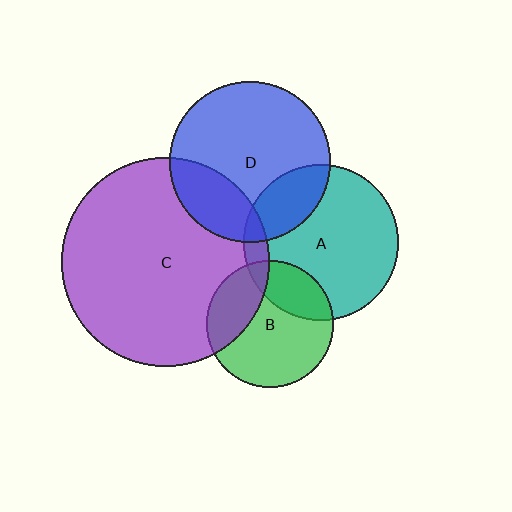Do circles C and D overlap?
Yes.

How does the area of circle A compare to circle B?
Approximately 1.5 times.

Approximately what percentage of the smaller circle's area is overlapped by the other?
Approximately 25%.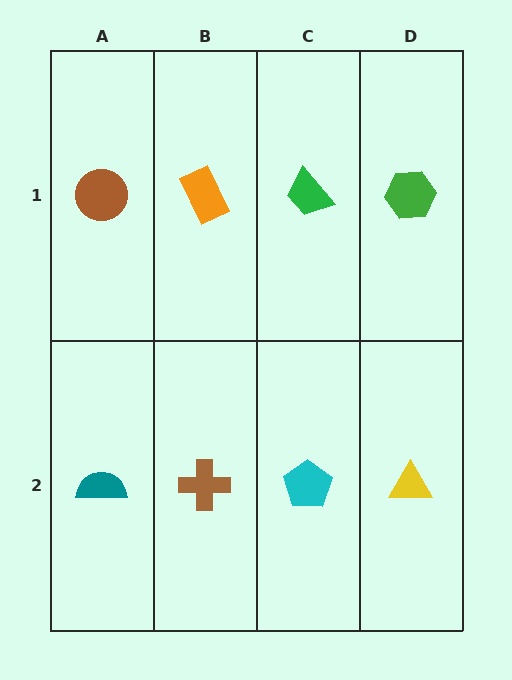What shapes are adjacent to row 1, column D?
A yellow triangle (row 2, column D), a green trapezoid (row 1, column C).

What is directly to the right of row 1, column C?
A green hexagon.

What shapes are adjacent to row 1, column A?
A teal semicircle (row 2, column A), an orange rectangle (row 1, column B).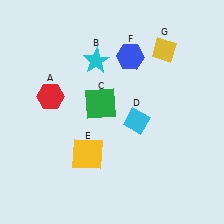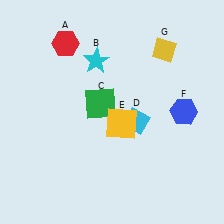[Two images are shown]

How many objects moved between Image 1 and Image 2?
3 objects moved between the two images.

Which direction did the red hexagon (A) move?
The red hexagon (A) moved up.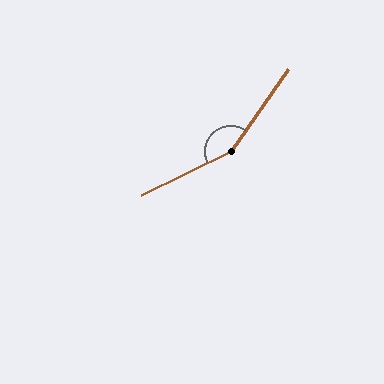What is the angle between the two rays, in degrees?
Approximately 151 degrees.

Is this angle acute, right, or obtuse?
It is obtuse.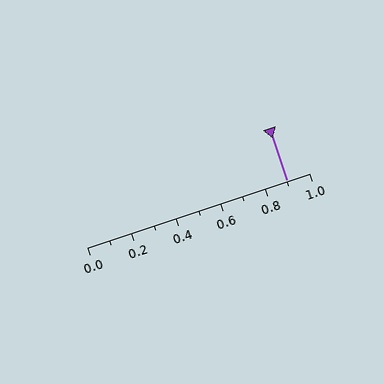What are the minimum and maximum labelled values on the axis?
The axis runs from 0.0 to 1.0.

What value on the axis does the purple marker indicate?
The marker indicates approximately 0.9.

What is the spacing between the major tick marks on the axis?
The major ticks are spaced 0.2 apart.